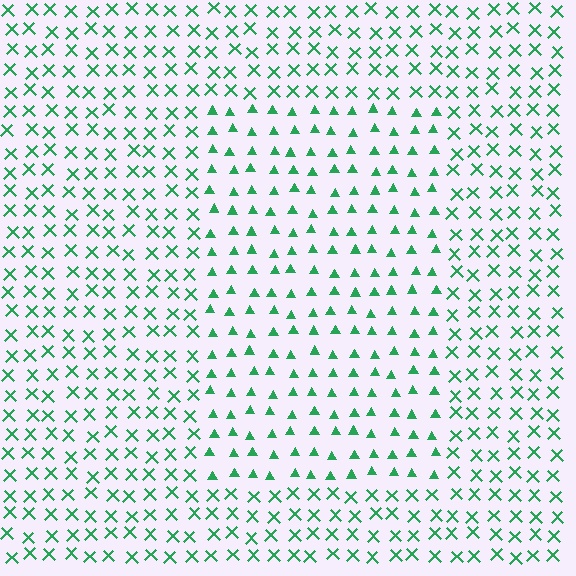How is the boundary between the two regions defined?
The boundary is defined by a change in element shape: triangles inside vs. X marks outside. All elements share the same color and spacing.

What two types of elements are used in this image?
The image uses triangles inside the rectangle region and X marks outside it.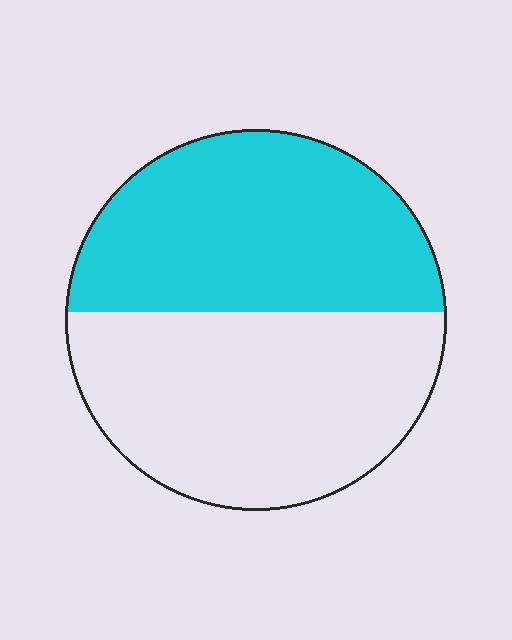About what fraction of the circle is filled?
About one half (1/2).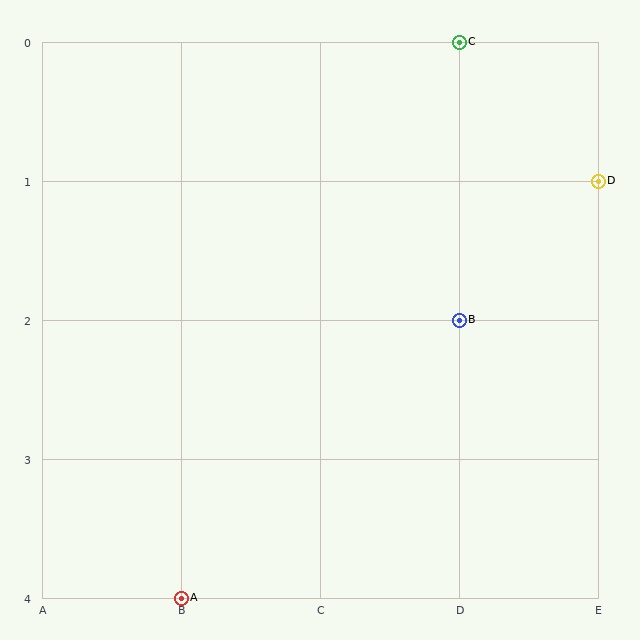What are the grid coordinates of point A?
Point A is at grid coordinates (B, 4).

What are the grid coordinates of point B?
Point B is at grid coordinates (D, 2).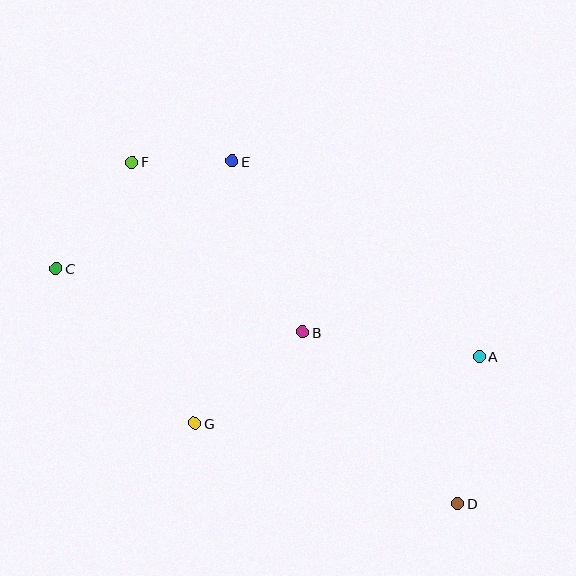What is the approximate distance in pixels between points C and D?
The distance between C and D is approximately 465 pixels.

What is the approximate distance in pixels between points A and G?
The distance between A and G is approximately 292 pixels.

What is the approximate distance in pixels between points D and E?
The distance between D and E is approximately 410 pixels.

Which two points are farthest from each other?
Points D and F are farthest from each other.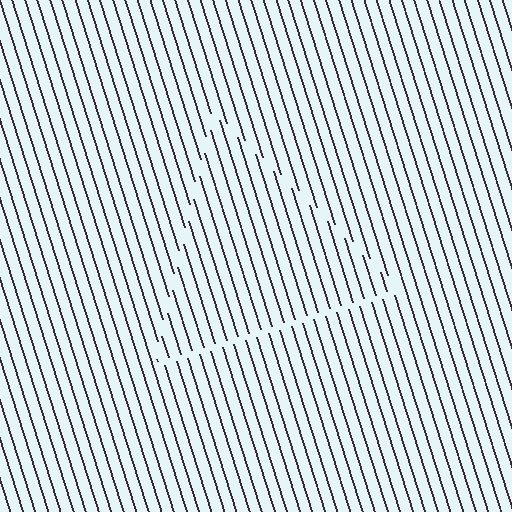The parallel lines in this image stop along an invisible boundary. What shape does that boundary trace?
An illusory triangle. The interior of the shape contains the same grating, shifted by half a period — the contour is defined by the phase discontinuity where line-ends from the inner and outer gratings abut.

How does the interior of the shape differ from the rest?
The interior of the shape contains the same grating, shifted by half a period — the contour is defined by the phase discontinuity where line-ends from the inner and outer gratings abut.